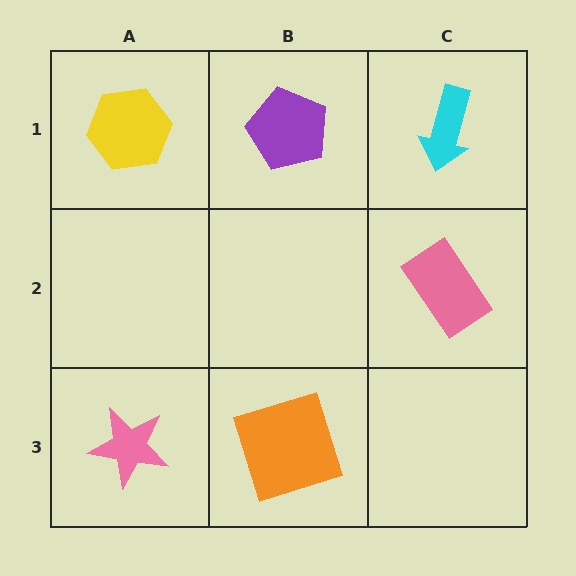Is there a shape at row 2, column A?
No, that cell is empty.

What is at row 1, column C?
A cyan arrow.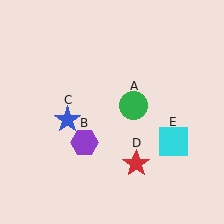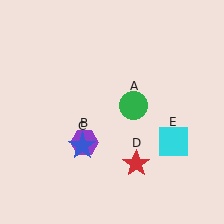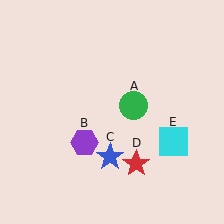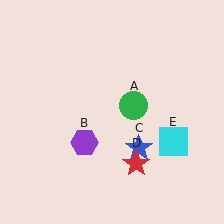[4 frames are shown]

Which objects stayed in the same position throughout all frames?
Green circle (object A) and purple hexagon (object B) and red star (object D) and cyan square (object E) remained stationary.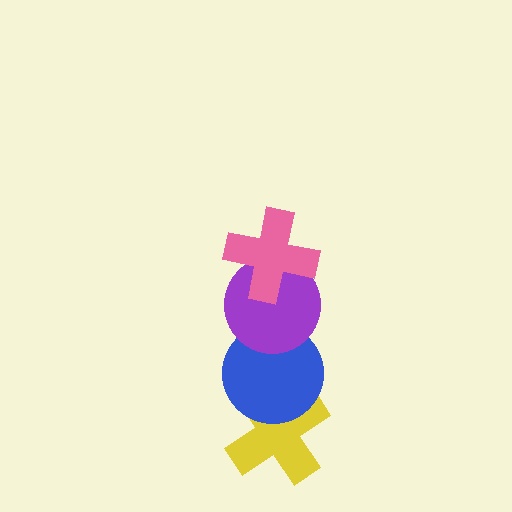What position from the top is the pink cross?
The pink cross is 1st from the top.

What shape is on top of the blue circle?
The purple circle is on top of the blue circle.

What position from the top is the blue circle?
The blue circle is 3rd from the top.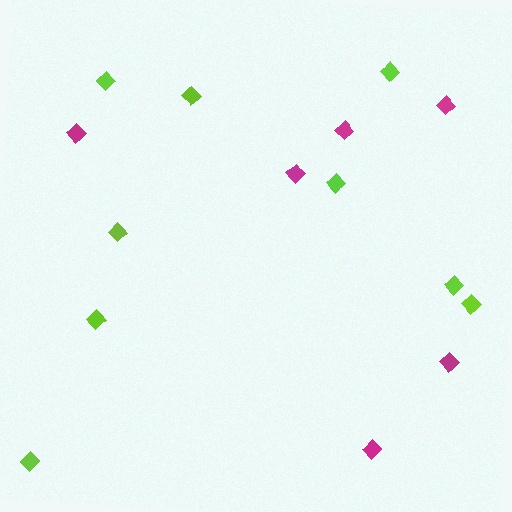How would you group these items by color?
There are 2 groups: one group of lime diamonds (9) and one group of magenta diamonds (6).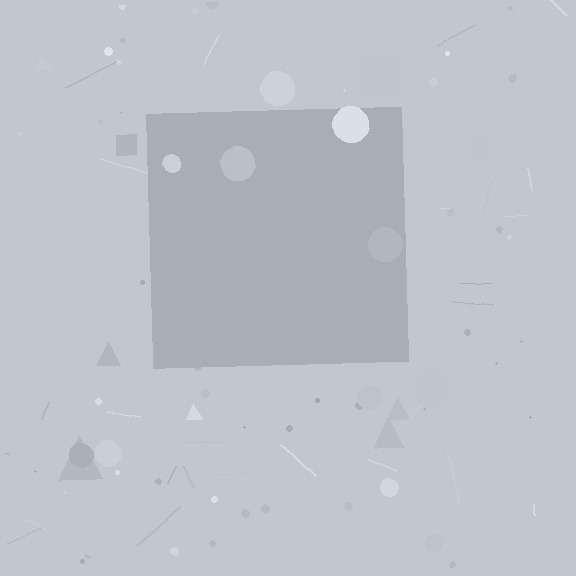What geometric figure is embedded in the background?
A square is embedded in the background.